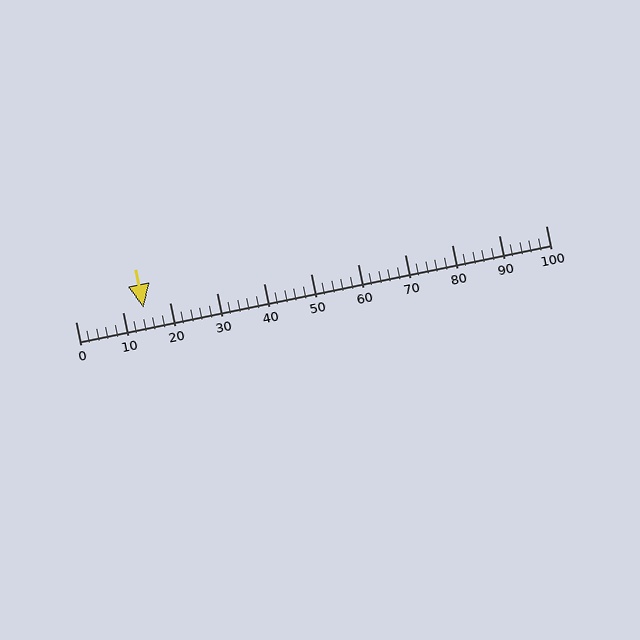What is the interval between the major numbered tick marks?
The major tick marks are spaced 10 units apart.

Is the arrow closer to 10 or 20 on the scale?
The arrow is closer to 10.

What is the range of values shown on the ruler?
The ruler shows values from 0 to 100.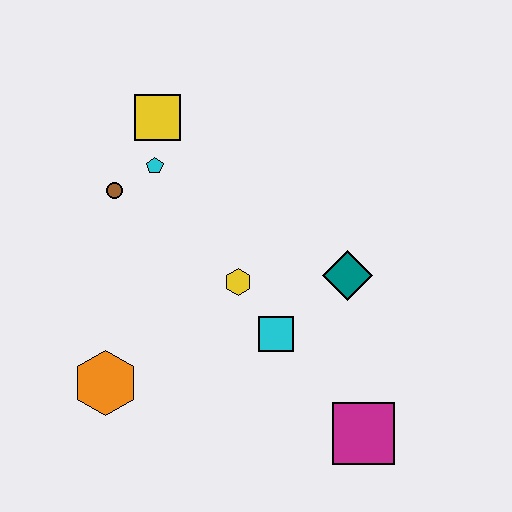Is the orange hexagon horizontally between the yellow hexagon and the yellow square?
No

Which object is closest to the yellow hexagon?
The cyan square is closest to the yellow hexagon.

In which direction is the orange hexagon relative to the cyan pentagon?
The orange hexagon is below the cyan pentagon.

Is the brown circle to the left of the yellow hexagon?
Yes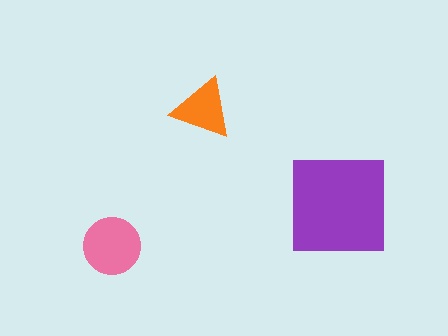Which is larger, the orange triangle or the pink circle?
The pink circle.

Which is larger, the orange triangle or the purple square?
The purple square.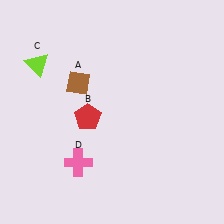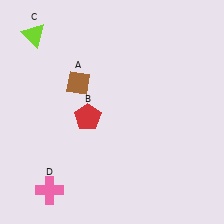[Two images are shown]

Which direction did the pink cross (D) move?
The pink cross (D) moved left.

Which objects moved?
The objects that moved are: the lime triangle (C), the pink cross (D).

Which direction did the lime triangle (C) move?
The lime triangle (C) moved up.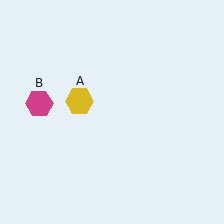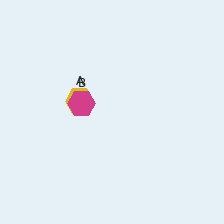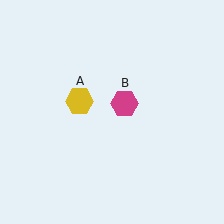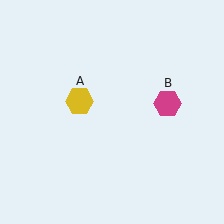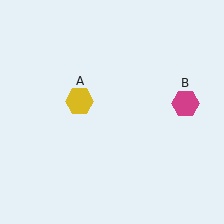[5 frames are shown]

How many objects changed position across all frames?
1 object changed position: magenta hexagon (object B).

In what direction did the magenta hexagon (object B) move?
The magenta hexagon (object B) moved right.